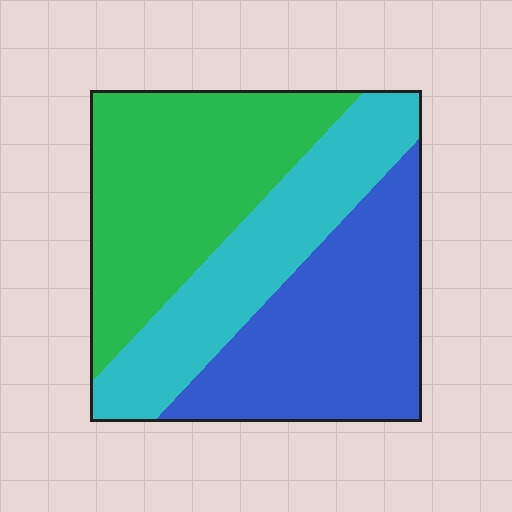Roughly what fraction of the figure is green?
Green takes up about three eighths (3/8) of the figure.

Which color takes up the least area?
Cyan, at roughly 30%.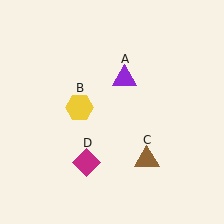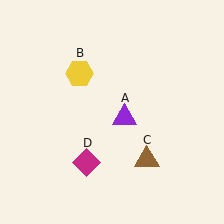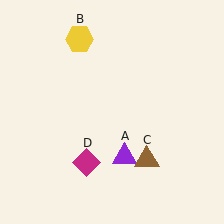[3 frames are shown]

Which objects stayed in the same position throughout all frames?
Brown triangle (object C) and magenta diamond (object D) remained stationary.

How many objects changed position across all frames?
2 objects changed position: purple triangle (object A), yellow hexagon (object B).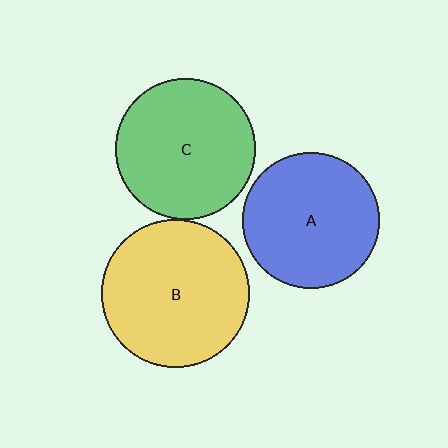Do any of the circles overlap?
No, none of the circles overlap.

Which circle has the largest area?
Circle B (yellow).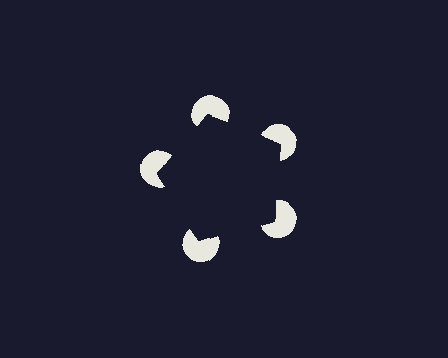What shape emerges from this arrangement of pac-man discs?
An illusory pentagon — its edges are inferred from the aligned wedge cuts in the pac-man discs, not physically drawn.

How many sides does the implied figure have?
5 sides.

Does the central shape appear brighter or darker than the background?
It typically appears slightly darker than the background, even though no actual brightness change is drawn.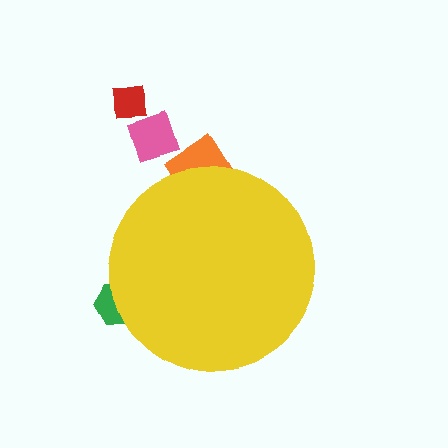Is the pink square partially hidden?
No, the pink square is fully visible.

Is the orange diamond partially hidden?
Yes, the orange diamond is partially hidden behind the yellow circle.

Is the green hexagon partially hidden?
Yes, the green hexagon is partially hidden behind the yellow circle.